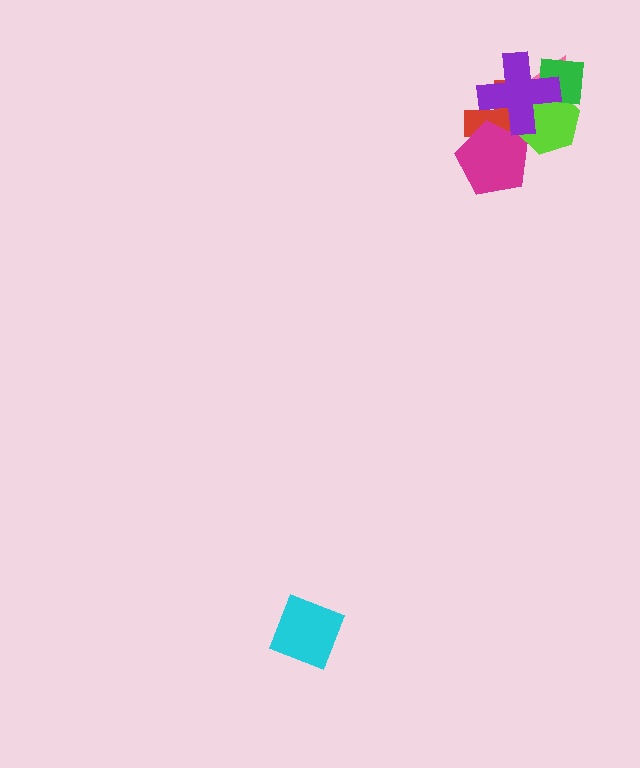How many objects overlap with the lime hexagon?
5 objects overlap with the lime hexagon.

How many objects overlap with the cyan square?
0 objects overlap with the cyan square.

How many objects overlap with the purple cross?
5 objects overlap with the purple cross.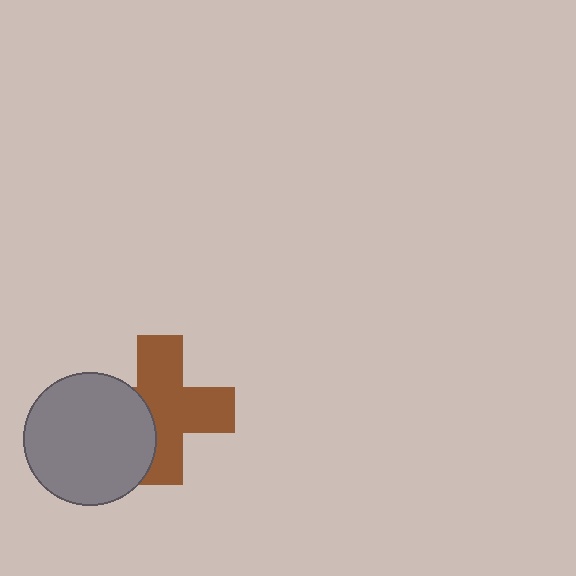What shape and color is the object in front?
The object in front is a gray circle.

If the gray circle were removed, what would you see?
You would see the complete brown cross.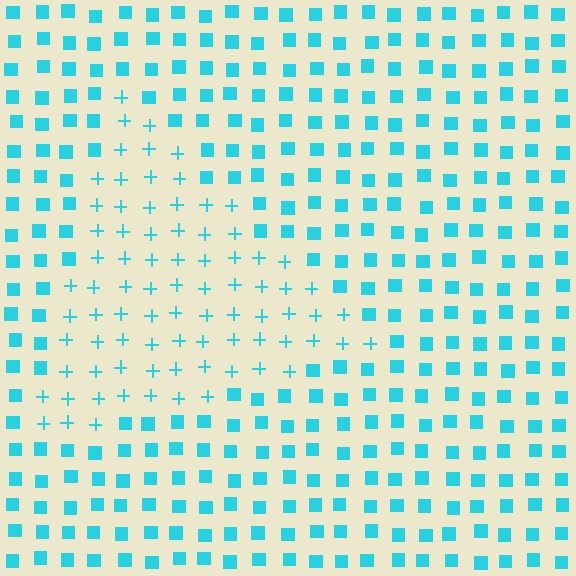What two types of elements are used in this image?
The image uses plus signs inside the triangle region and squares outside it.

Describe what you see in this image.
The image is filled with small cyan elements arranged in a uniform grid. A triangle-shaped region contains plus signs, while the surrounding area contains squares. The boundary is defined purely by the change in element shape.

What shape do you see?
I see a triangle.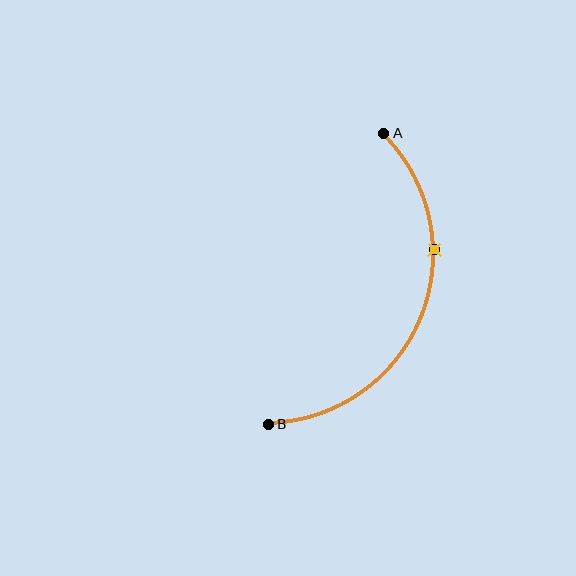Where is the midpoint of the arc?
The arc midpoint is the point on the curve farthest from the straight line joining A and B. It sits to the right of that line.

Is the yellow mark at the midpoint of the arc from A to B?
No. The yellow mark lies on the arc but is closer to endpoint A. The arc midpoint would be at the point on the curve equidistant along the arc from both A and B.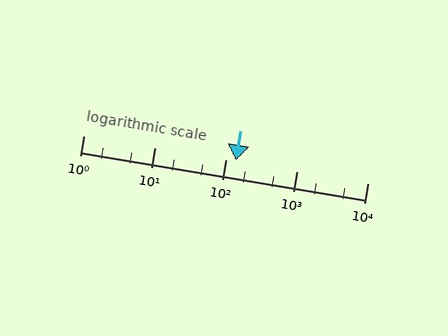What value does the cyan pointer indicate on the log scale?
The pointer indicates approximately 140.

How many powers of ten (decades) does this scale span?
The scale spans 4 decades, from 1 to 10000.